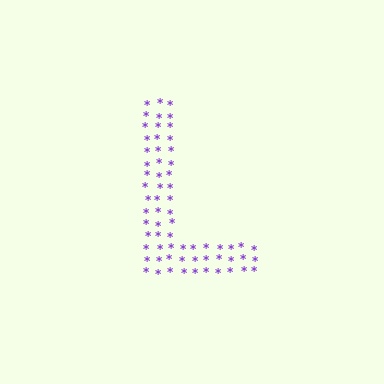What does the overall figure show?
The overall figure shows the letter L.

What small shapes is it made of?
It is made of small asterisks.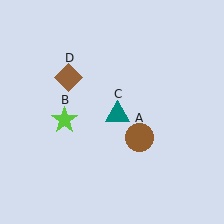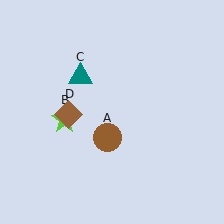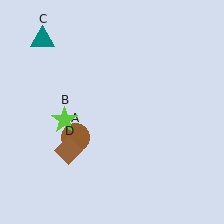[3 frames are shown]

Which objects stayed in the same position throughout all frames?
Lime star (object B) remained stationary.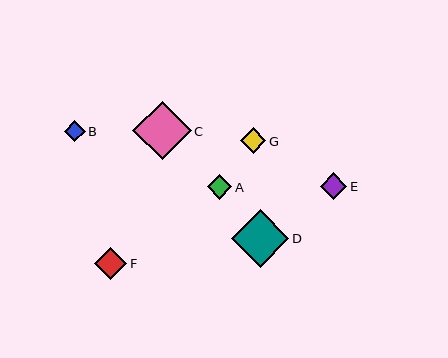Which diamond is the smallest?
Diamond B is the smallest with a size of approximately 21 pixels.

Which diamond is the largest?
Diamond C is the largest with a size of approximately 58 pixels.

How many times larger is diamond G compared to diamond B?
Diamond G is approximately 1.2 times the size of diamond B.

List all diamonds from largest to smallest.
From largest to smallest: C, D, F, E, G, A, B.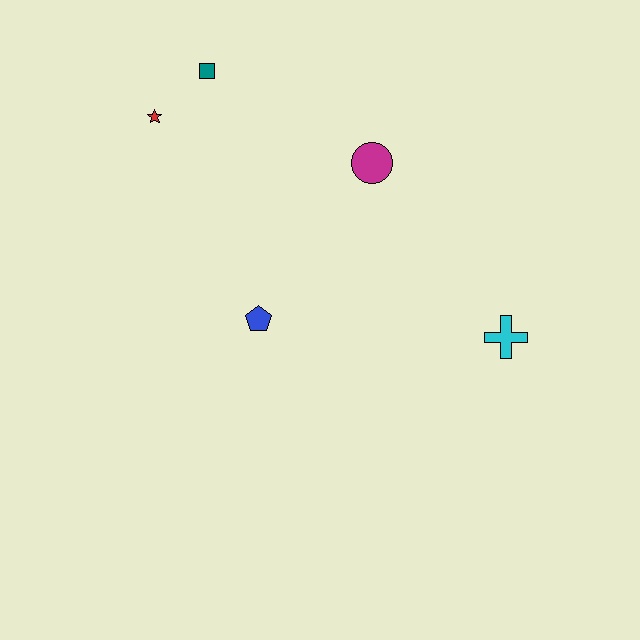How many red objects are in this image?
There is 1 red object.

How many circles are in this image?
There is 1 circle.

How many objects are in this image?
There are 5 objects.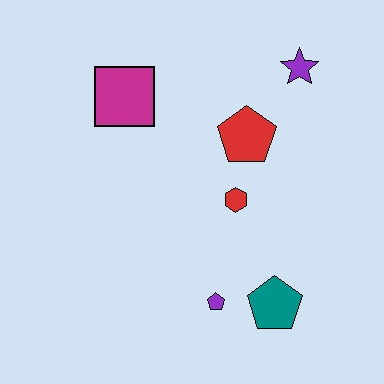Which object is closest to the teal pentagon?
The purple pentagon is closest to the teal pentagon.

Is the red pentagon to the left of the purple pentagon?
No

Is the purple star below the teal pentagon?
No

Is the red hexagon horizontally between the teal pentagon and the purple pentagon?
Yes